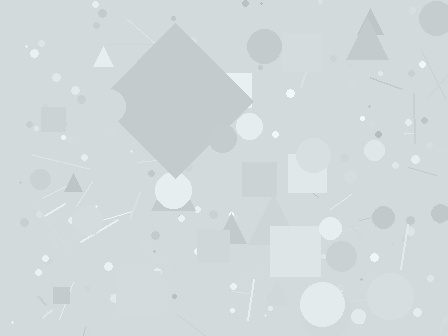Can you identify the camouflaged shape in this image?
The camouflaged shape is a diamond.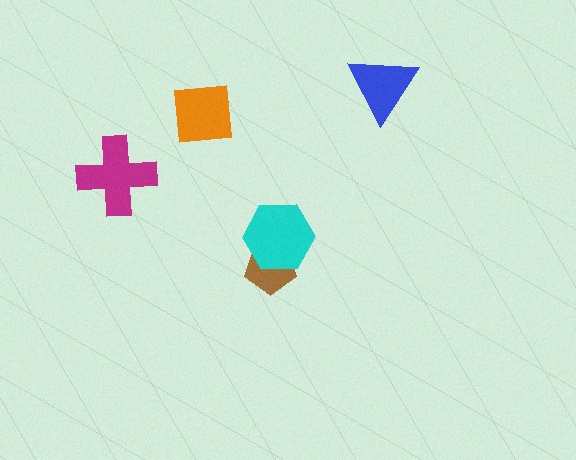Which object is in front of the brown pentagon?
The cyan hexagon is in front of the brown pentagon.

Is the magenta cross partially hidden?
No, no other shape covers it.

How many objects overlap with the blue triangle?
0 objects overlap with the blue triangle.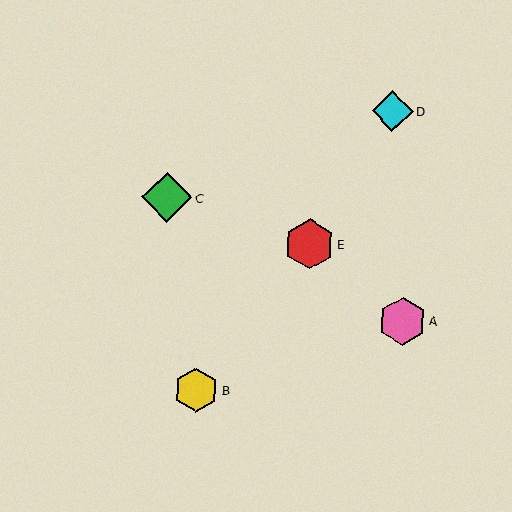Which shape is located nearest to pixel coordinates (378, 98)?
The cyan diamond (labeled D) at (393, 111) is nearest to that location.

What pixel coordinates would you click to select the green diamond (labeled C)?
Click at (167, 198) to select the green diamond C.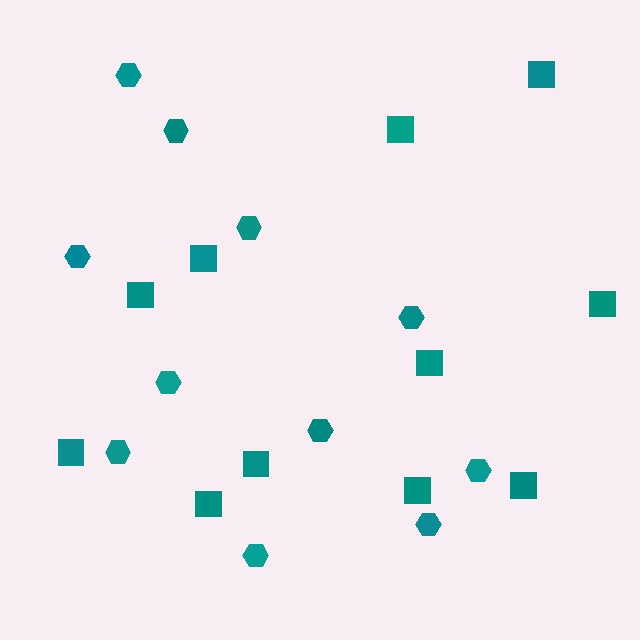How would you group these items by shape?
There are 2 groups: one group of hexagons (11) and one group of squares (11).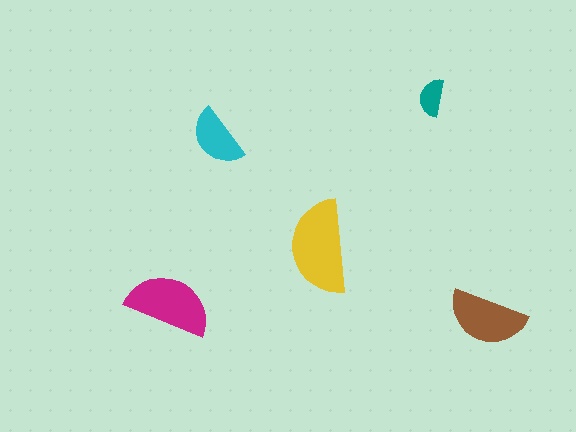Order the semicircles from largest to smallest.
the yellow one, the magenta one, the brown one, the cyan one, the teal one.